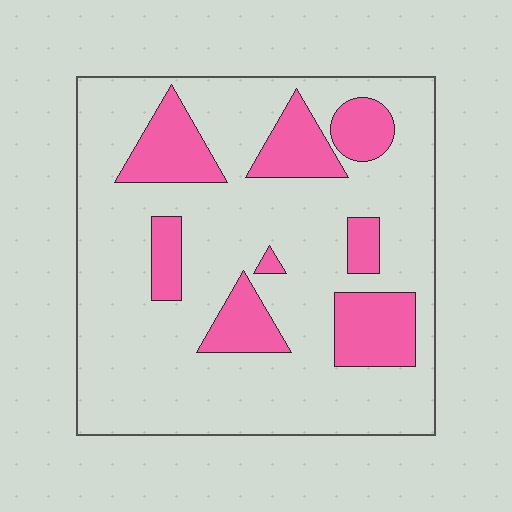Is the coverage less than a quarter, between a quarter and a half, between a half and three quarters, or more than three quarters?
Less than a quarter.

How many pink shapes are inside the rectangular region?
8.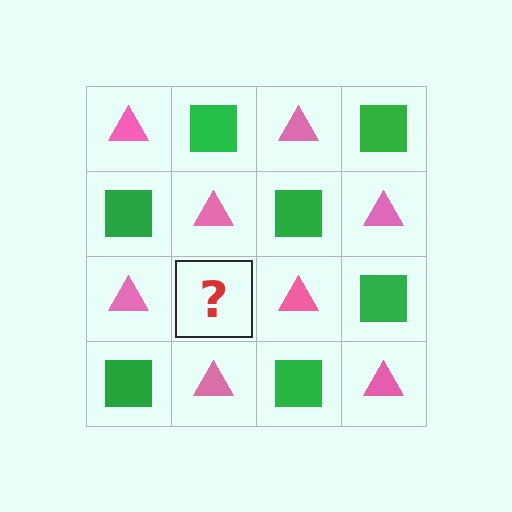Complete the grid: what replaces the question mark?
The question mark should be replaced with a green square.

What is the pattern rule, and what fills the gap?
The rule is that it alternates pink triangle and green square in a checkerboard pattern. The gap should be filled with a green square.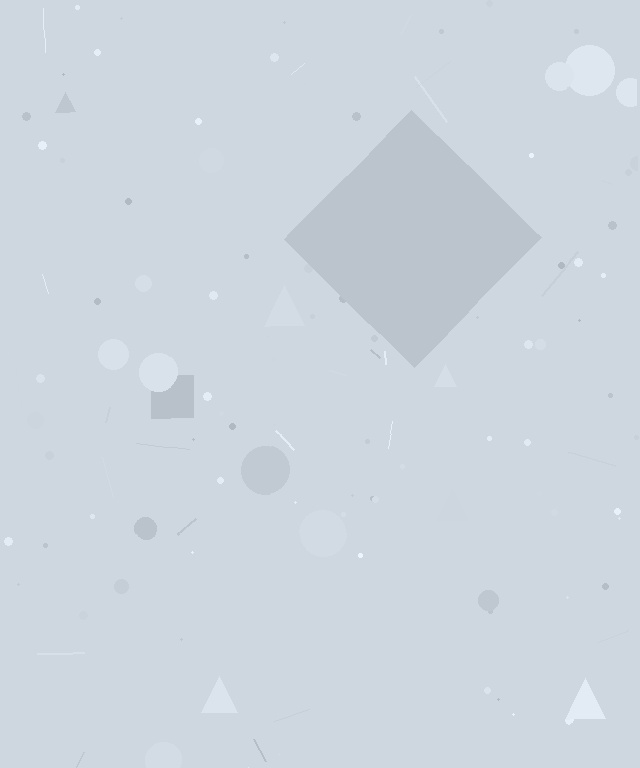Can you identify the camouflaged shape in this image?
The camouflaged shape is a diamond.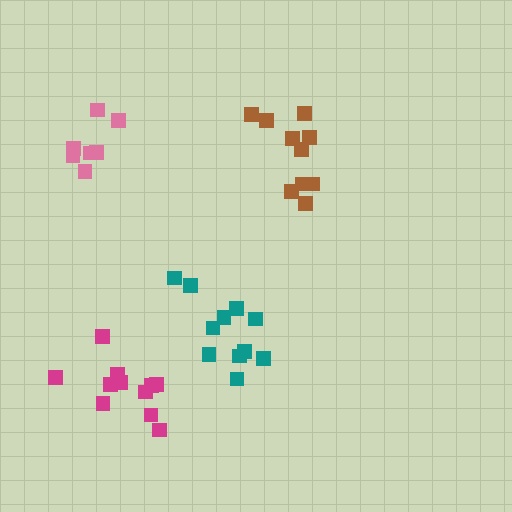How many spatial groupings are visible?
There are 4 spatial groupings.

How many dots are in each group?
Group 1: 11 dots, Group 2: 7 dots, Group 3: 10 dots, Group 4: 11 dots (39 total).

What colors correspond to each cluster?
The clusters are colored: teal, pink, brown, magenta.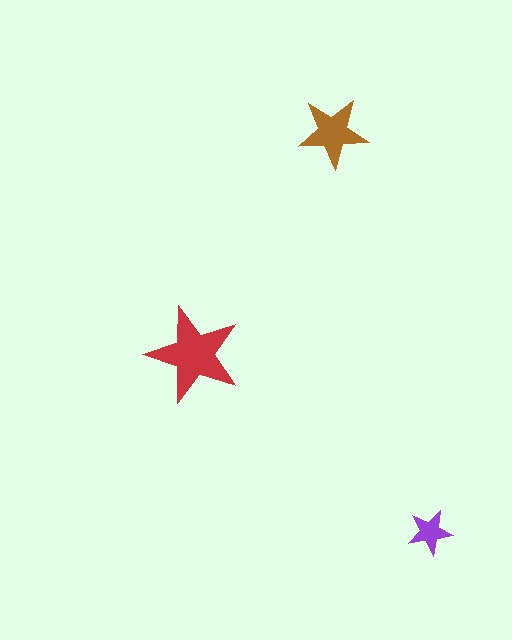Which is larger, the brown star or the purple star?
The brown one.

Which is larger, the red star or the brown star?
The red one.